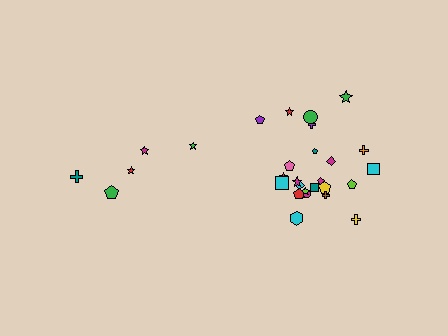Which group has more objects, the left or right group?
The right group.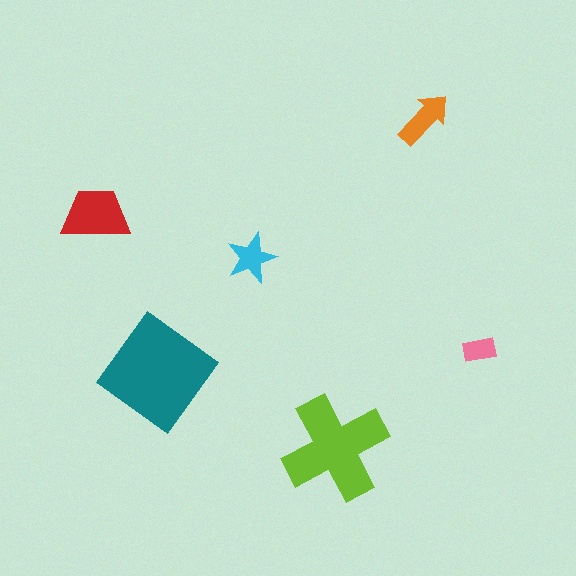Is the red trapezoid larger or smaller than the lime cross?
Smaller.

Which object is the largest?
The teal diamond.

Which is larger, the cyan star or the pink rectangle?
The cyan star.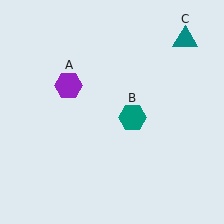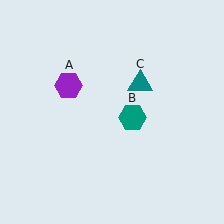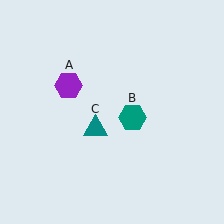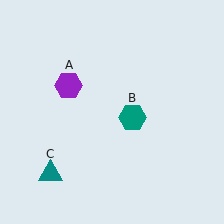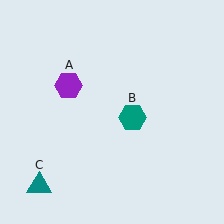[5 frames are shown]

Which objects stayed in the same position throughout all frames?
Purple hexagon (object A) and teal hexagon (object B) remained stationary.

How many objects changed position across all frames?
1 object changed position: teal triangle (object C).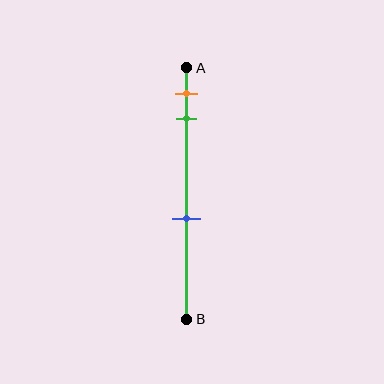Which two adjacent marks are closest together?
The orange and green marks are the closest adjacent pair.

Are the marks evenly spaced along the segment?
No, the marks are not evenly spaced.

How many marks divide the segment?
There are 3 marks dividing the segment.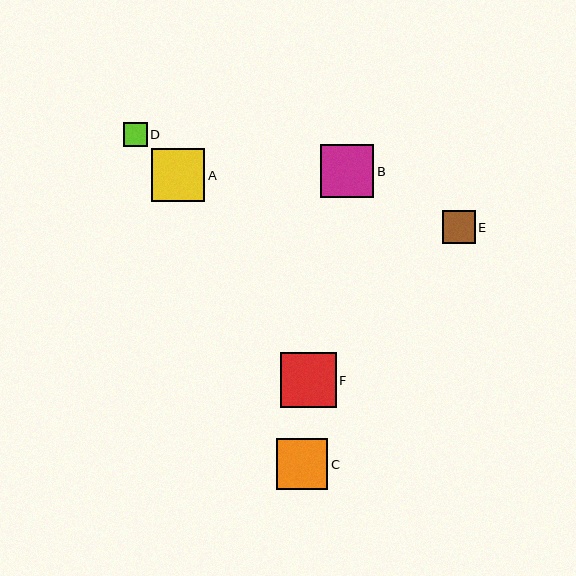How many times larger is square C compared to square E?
Square C is approximately 1.6 times the size of square E.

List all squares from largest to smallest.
From largest to smallest: F, A, B, C, E, D.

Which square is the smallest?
Square D is the smallest with a size of approximately 24 pixels.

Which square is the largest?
Square F is the largest with a size of approximately 55 pixels.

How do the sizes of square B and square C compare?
Square B and square C are approximately the same size.